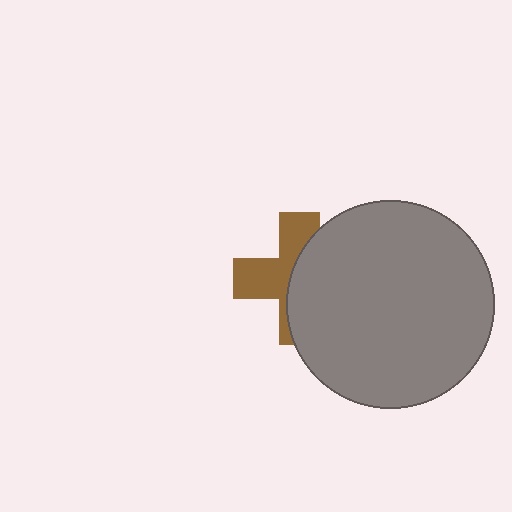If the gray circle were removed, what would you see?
You would see the complete brown cross.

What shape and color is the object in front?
The object in front is a gray circle.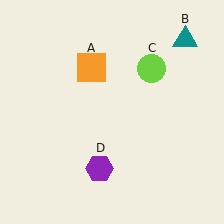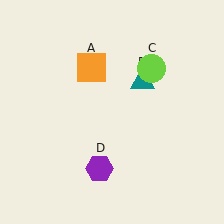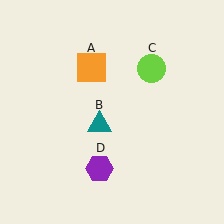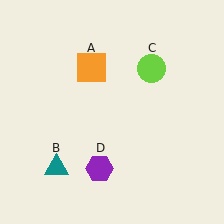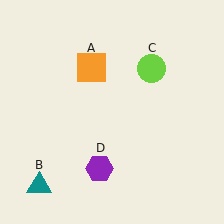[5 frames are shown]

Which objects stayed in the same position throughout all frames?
Orange square (object A) and lime circle (object C) and purple hexagon (object D) remained stationary.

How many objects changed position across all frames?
1 object changed position: teal triangle (object B).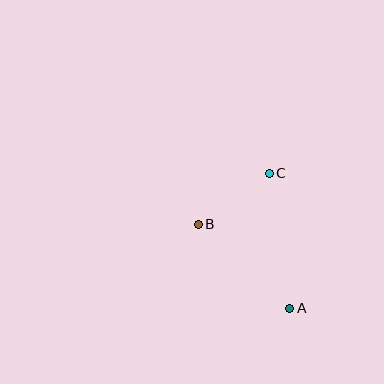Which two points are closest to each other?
Points B and C are closest to each other.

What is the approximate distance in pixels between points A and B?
The distance between A and B is approximately 124 pixels.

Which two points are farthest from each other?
Points A and C are farthest from each other.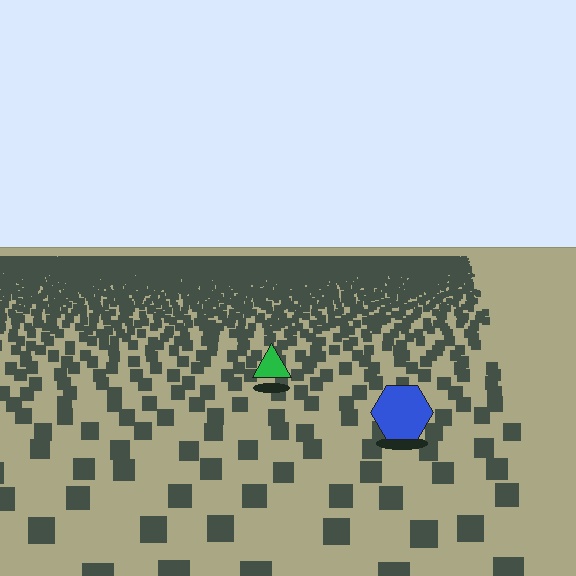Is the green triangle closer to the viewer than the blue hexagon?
No. The blue hexagon is closer — you can tell from the texture gradient: the ground texture is coarser near it.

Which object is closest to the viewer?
The blue hexagon is closest. The texture marks near it are larger and more spread out.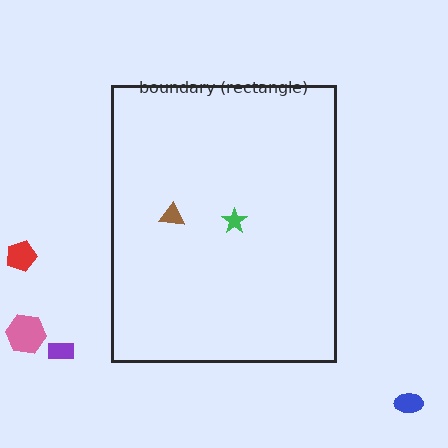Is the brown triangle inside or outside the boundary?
Inside.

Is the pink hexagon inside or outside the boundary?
Outside.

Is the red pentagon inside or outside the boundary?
Outside.